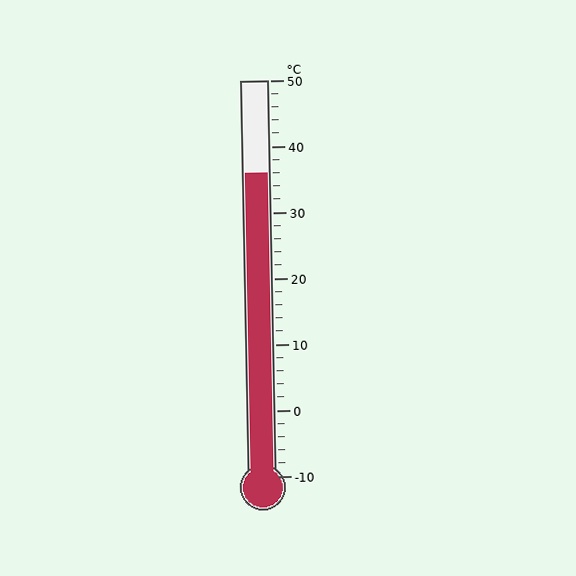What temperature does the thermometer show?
The thermometer shows approximately 36°C.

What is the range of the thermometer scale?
The thermometer scale ranges from -10°C to 50°C.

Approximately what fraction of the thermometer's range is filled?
The thermometer is filled to approximately 75% of its range.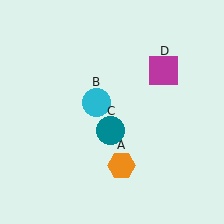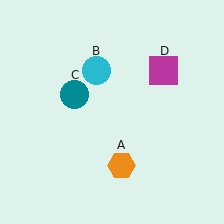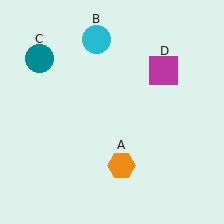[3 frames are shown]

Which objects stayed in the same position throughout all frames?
Orange hexagon (object A) and magenta square (object D) remained stationary.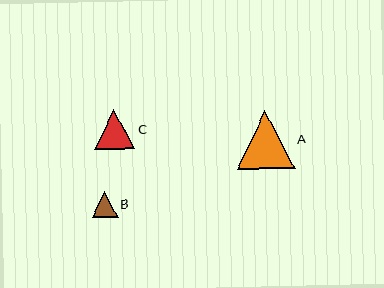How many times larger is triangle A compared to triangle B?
Triangle A is approximately 2.2 times the size of triangle B.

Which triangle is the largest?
Triangle A is the largest with a size of approximately 58 pixels.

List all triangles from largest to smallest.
From largest to smallest: A, C, B.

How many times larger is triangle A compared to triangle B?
Triangle A is approximately 2.2 times the size of triangle B.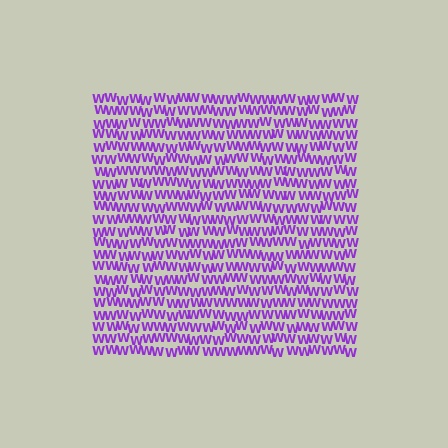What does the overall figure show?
The overall figure shows a square.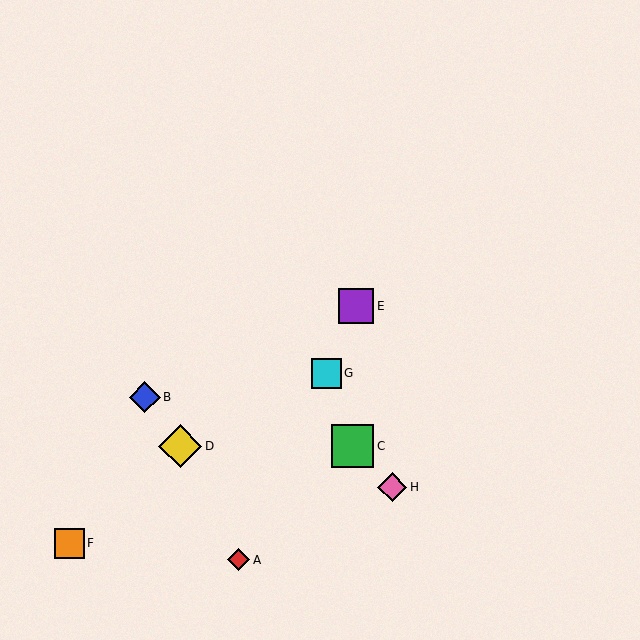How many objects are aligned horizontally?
2 objects (C, D) are aligned horizontally.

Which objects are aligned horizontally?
Objects C, D are aligned horizontally.